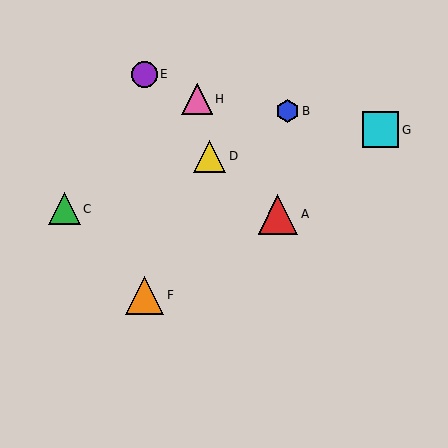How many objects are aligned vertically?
2 objects (E, F) are aligned vertically.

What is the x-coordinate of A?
Object A is at x≈278.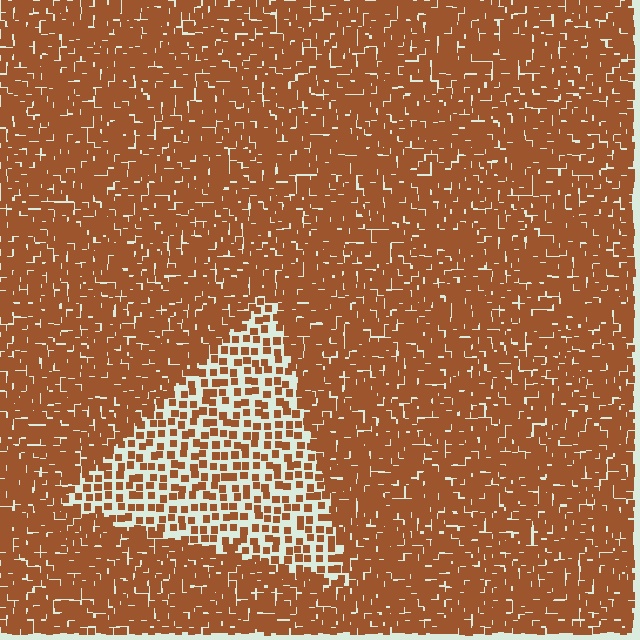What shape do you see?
I see a triangle.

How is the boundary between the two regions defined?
The boundary is defined by a change in element density (approximately 2.4x ratio). All elements are the same color, size, and shape.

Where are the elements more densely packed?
The elements are more densely packed outside the triangle boundary.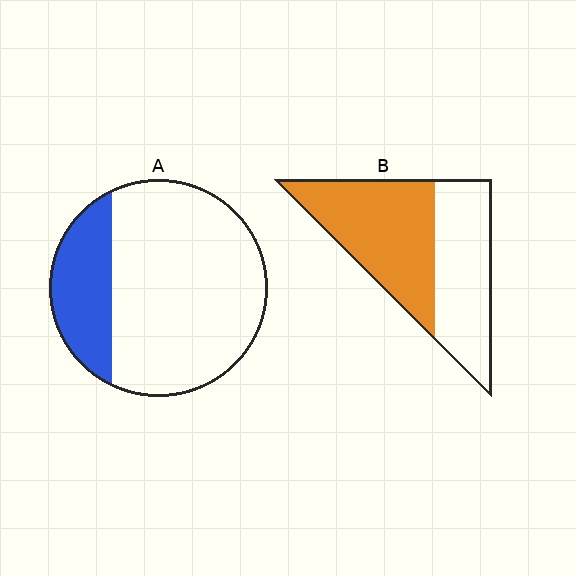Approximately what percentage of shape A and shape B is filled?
A is approximately 25% and B is approximately 55%.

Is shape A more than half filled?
No.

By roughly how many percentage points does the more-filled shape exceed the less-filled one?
By roughly 30 percentage points (B over A).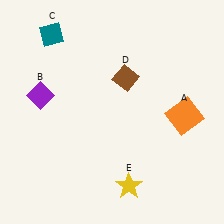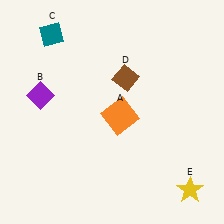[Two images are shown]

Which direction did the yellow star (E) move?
The yellow star (E) moved right.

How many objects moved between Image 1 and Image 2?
2 objects moved between the two images.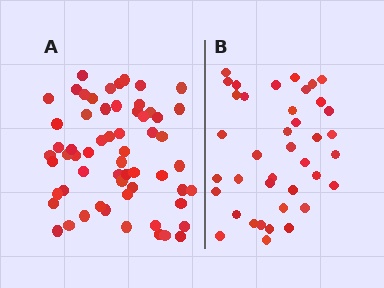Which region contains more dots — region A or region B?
Region A (the left region) has more dots.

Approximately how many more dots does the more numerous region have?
Region A has approximately 20 more dots than region B.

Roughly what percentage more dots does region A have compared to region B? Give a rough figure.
About 55% more.